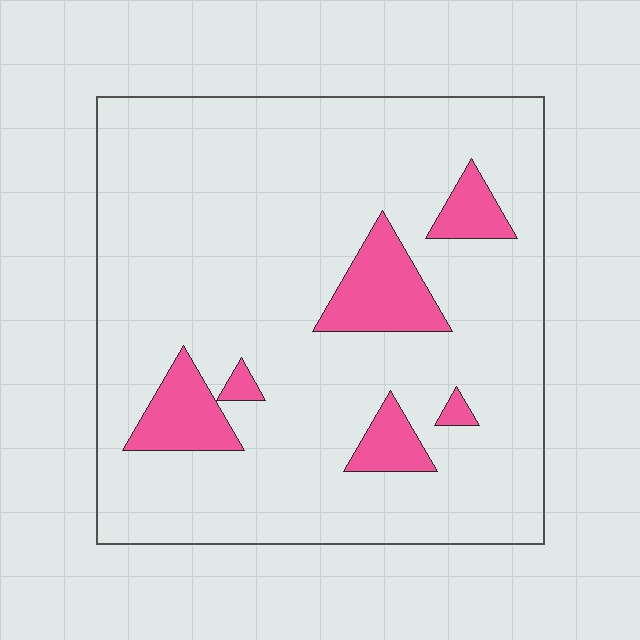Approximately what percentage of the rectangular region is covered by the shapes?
Approximately 10%.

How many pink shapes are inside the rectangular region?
6.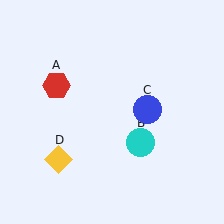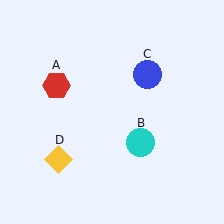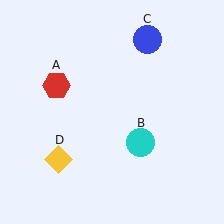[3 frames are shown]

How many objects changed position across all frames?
1 object changed position: blue circle (object C).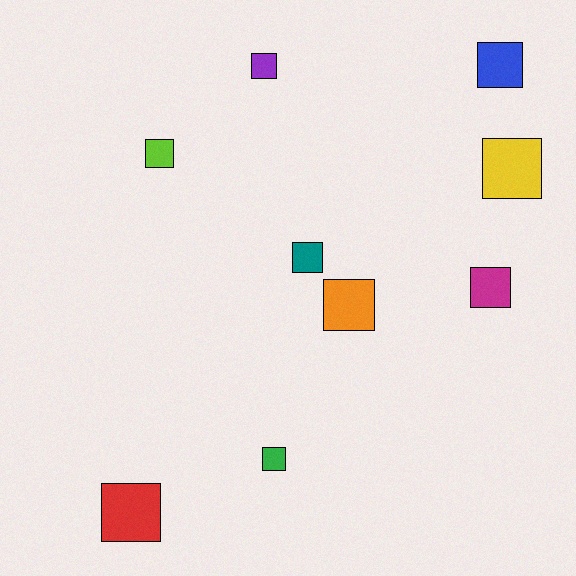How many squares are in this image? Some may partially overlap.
There are 9 squares.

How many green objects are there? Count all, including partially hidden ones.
There is 1 green object.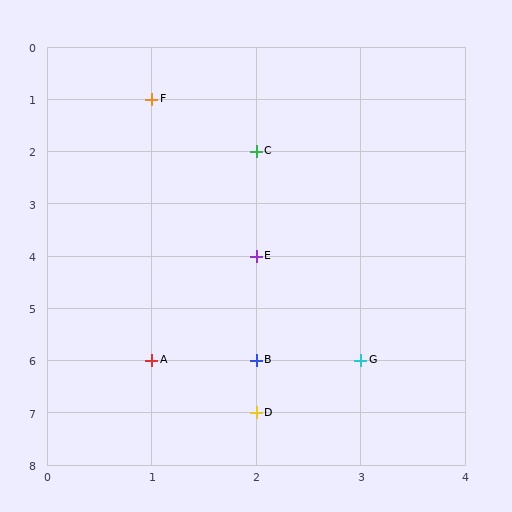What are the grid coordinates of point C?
Point C is at grid coordinates (2, 2).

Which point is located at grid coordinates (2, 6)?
Point B is at (2, 6).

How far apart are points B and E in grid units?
Points B and E are 2 rows apart.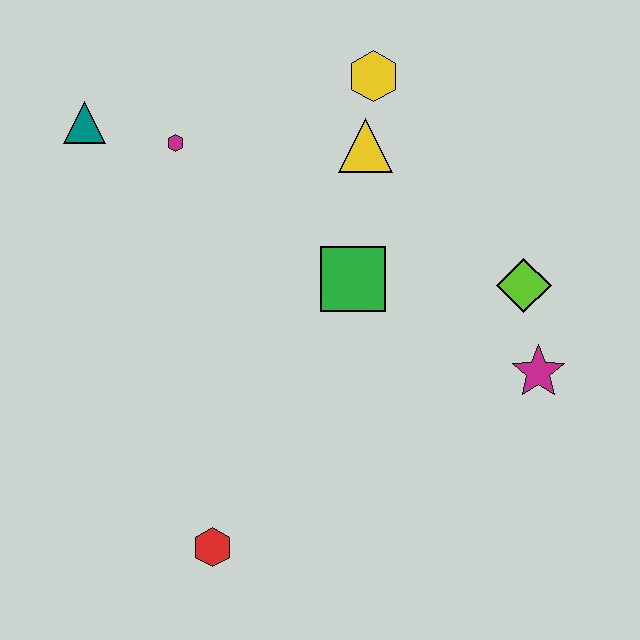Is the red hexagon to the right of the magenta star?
No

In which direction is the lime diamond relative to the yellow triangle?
The lime diamond is to the right of the yellow triangle.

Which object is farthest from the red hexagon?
The yellow hexagon is farthest from the red hexagon.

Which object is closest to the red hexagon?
The green square is closest to the red hexagon.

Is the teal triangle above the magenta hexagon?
Yes